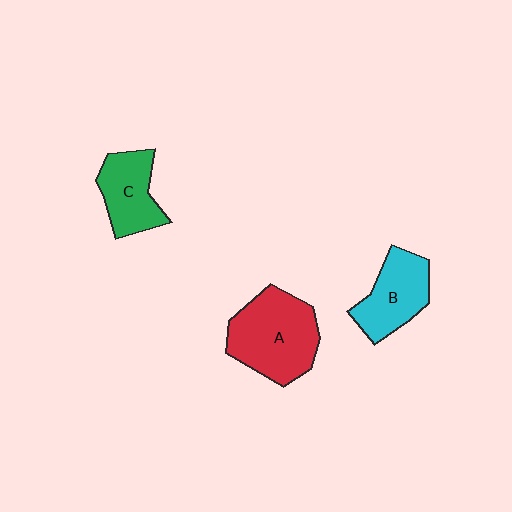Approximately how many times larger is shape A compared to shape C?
Approximately 1.6 times.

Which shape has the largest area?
Shape A (red).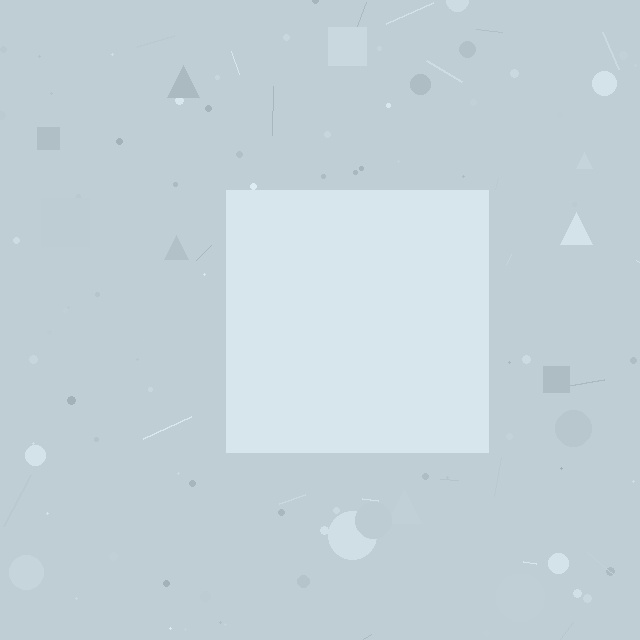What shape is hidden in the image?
A square is hidden in the image.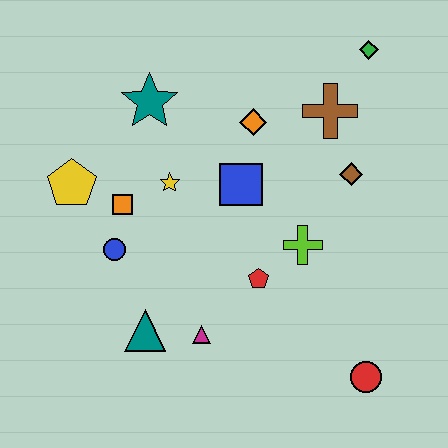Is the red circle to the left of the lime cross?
No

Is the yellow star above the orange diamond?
No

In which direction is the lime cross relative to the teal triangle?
The lime cross is to the right of the teal triangle.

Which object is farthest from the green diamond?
The teal triangle is farthest from the green diamond.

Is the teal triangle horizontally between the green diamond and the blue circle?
Yes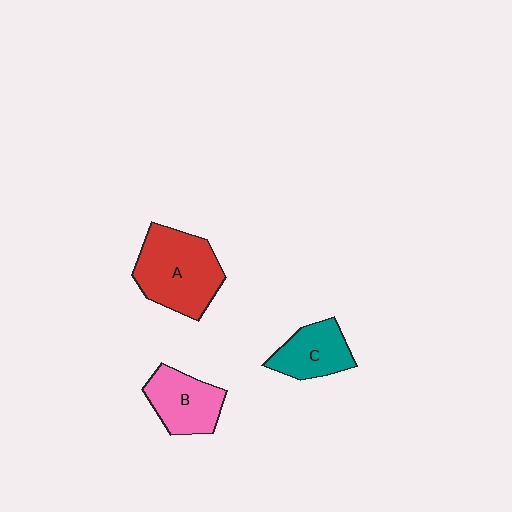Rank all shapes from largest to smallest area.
From largest to smallest: A (red), B (pink), C (teal).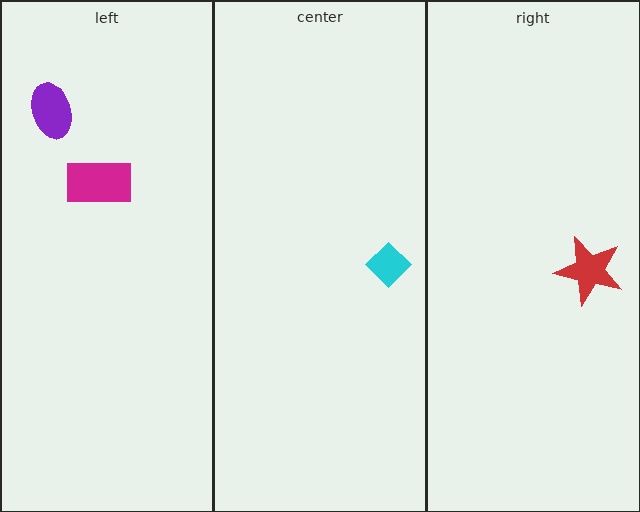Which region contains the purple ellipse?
The left region.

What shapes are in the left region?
The magenta rectangle, the purple ellipse.